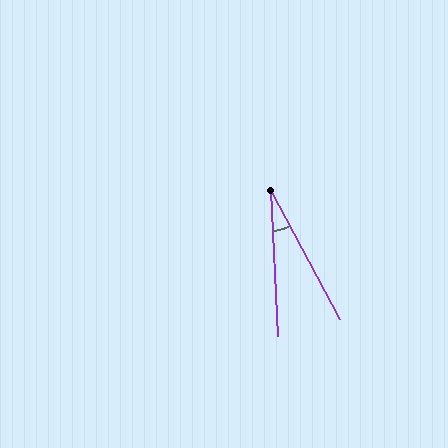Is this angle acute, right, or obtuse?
It is acute.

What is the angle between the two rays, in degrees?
Approximately 26 degrees.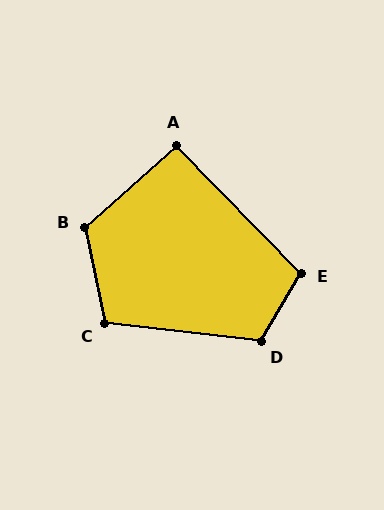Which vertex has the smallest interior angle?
A, at approximately 92 degrees.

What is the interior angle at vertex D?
Approximately 114 degrees (obtuse).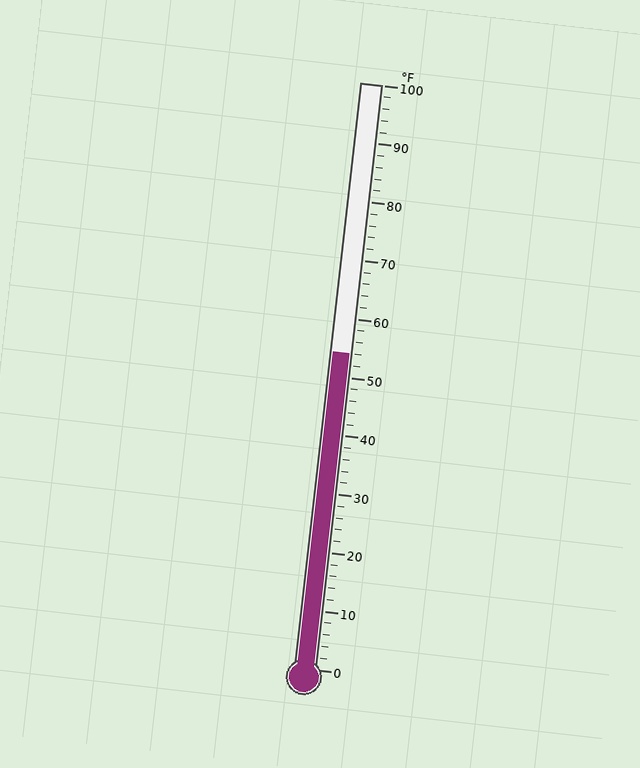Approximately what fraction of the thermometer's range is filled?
The thermometer is filled to approximately 55% of its range.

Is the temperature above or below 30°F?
The temperature is above 30°F.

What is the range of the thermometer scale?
The thermometer scale ranges from 0°F to 100°F.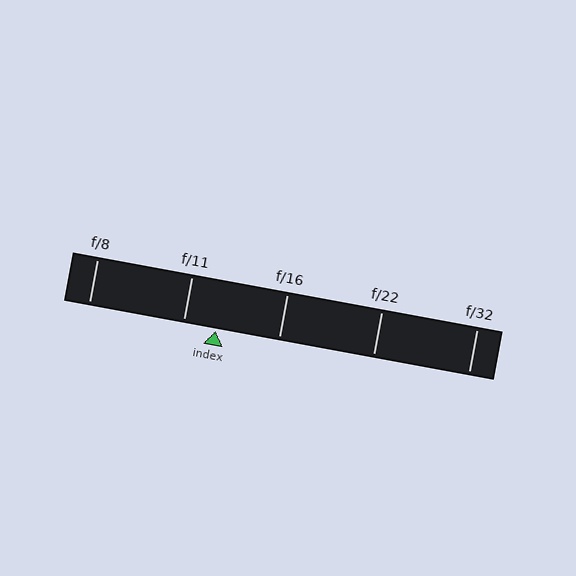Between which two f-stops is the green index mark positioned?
The index mark is between f/11 and f/16.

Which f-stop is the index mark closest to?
The index mark is closest to f/11.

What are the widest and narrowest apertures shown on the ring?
The widest aperture shown is f/8 and the narrowest is f/32.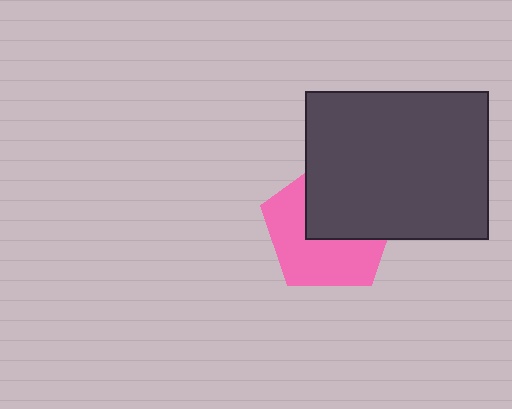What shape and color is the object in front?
The object in front is a dark gray rectangle.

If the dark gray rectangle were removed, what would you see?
You would see the complete pink pentagon.